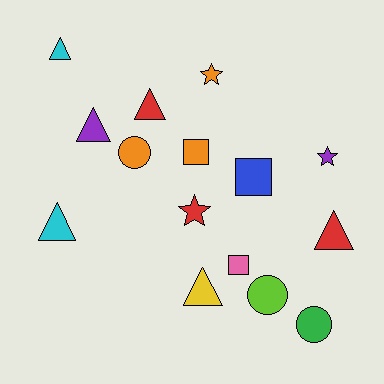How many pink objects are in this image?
There is 1 pink object.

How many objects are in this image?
There are 15 objects.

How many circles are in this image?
There are 3 circles.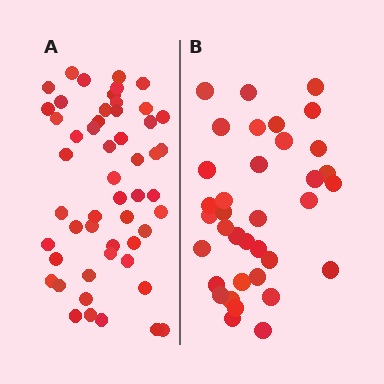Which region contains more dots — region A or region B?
Region A (the left region) has more dots.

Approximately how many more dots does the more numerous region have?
Region A has approximately 15 more dots than region B.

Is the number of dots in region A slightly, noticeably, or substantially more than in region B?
Region A has noticeably more, but not dramatically so. The ratio is roughly 1.4 to 1.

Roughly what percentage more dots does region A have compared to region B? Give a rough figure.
About 45% more.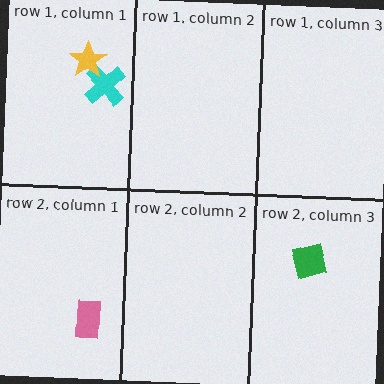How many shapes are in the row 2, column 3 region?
1.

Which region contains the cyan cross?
The row 1, column 1 region.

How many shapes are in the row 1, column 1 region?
2.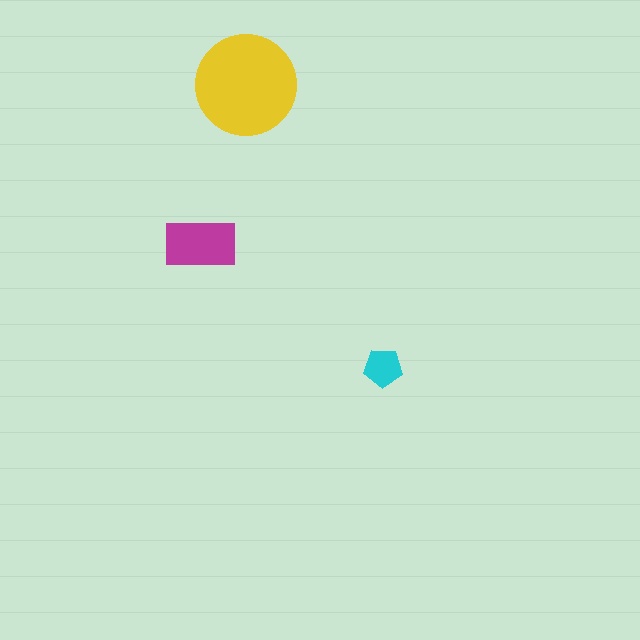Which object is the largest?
The yellow circle.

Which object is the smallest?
The cyan pentagon.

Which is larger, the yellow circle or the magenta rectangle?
The yellow circle.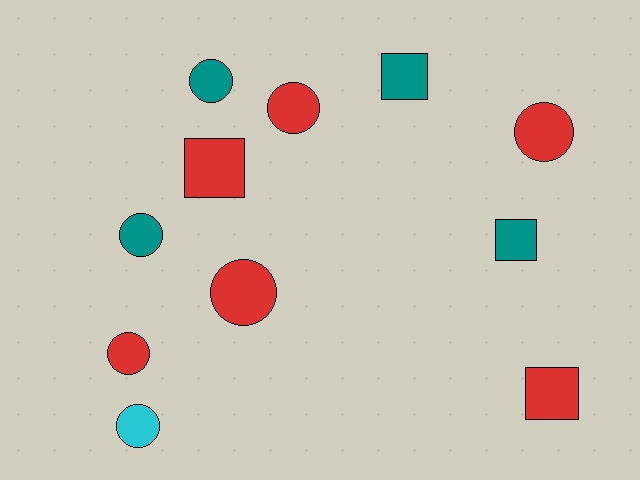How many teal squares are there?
There are 2 teal squares.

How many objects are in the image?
There are 11 objects.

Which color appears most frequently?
Red, with 6 objects.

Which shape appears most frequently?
Circle, with 7 objects.